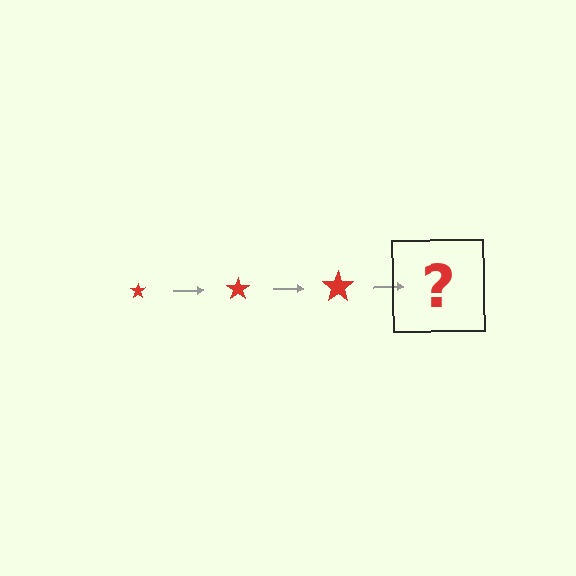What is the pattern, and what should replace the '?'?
The pattern is that the star gets progressively larger each step. The '?' should be a red star, larger than the previous one.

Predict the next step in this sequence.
The next step is a red star, larger than the previous one.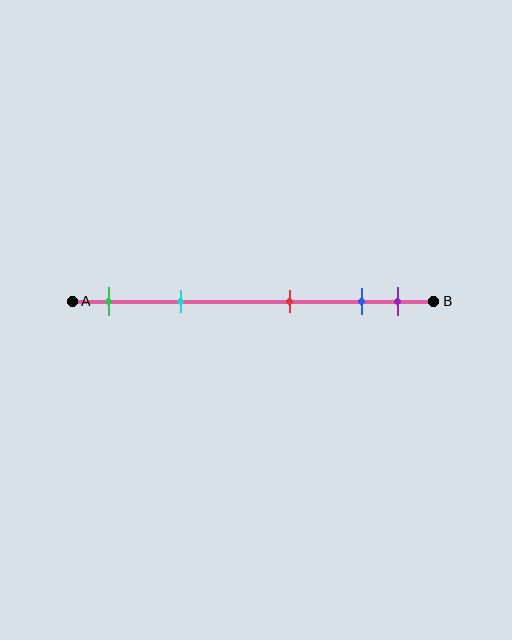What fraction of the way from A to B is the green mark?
The green mark is approximately 10% (0.1) of the way from A to B.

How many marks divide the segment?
There are 5 marks dividing the segment.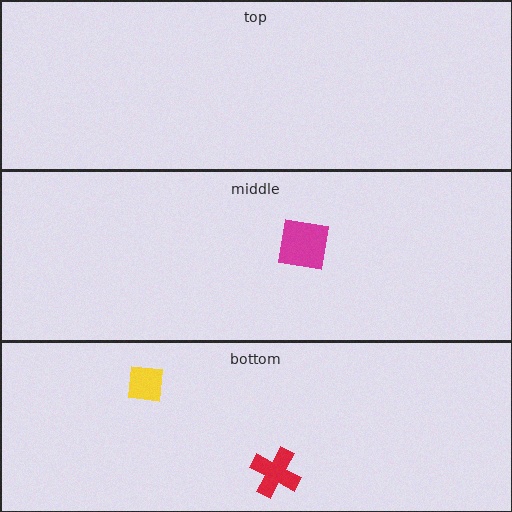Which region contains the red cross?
The bottom region.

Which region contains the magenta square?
The middle region.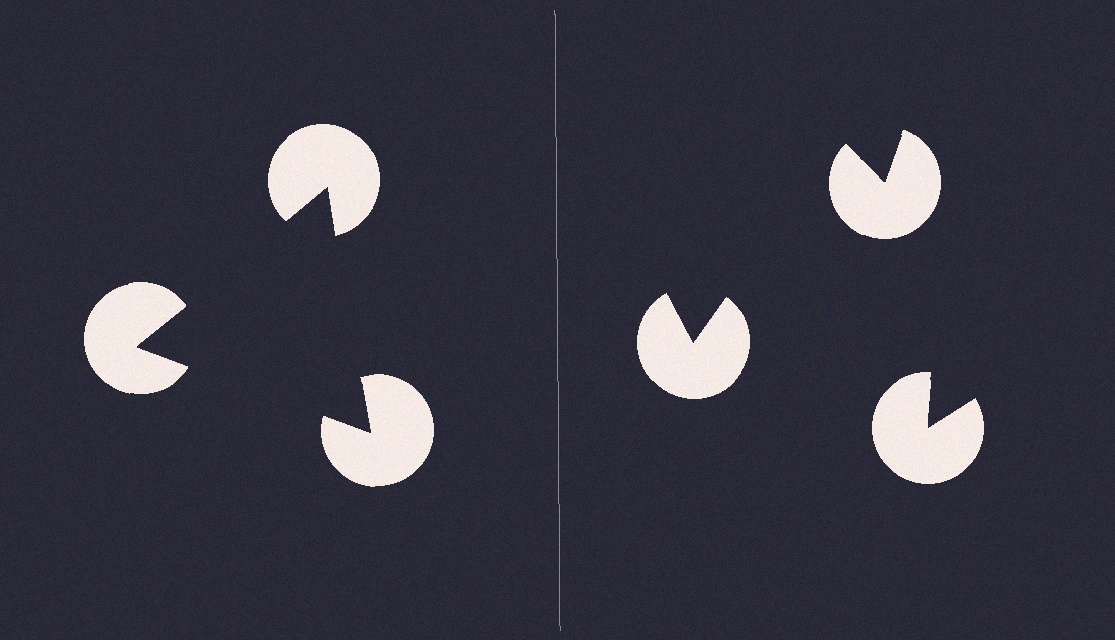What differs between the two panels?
The pac-man discs are positioned identically on both sides; only the wedge orientations differ. On the left they align to a triangle; on the right they are misaligned.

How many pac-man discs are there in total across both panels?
6 — 3 on each side.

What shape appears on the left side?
An illusory triangle.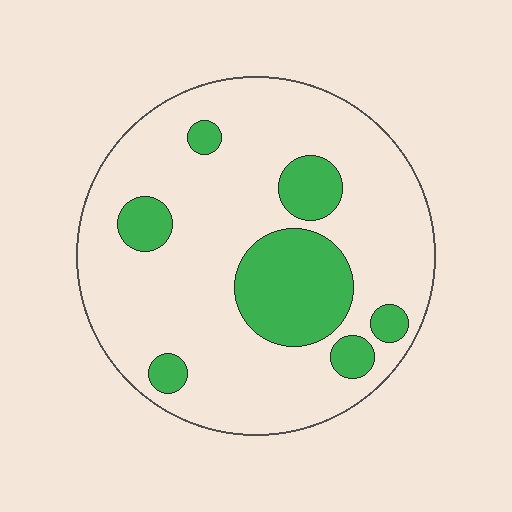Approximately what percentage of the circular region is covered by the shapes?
Approximately 20%.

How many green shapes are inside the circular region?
7.